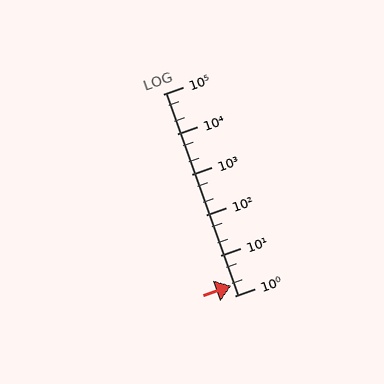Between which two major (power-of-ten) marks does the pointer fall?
The pointer is between 1 and 10.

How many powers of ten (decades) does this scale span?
The scale spans 5 decades, from 1 to 100000.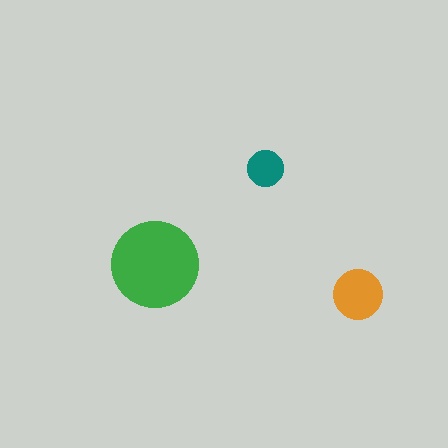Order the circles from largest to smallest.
the green one, the orange one, the teal one.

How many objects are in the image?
There are 3 objects in the image.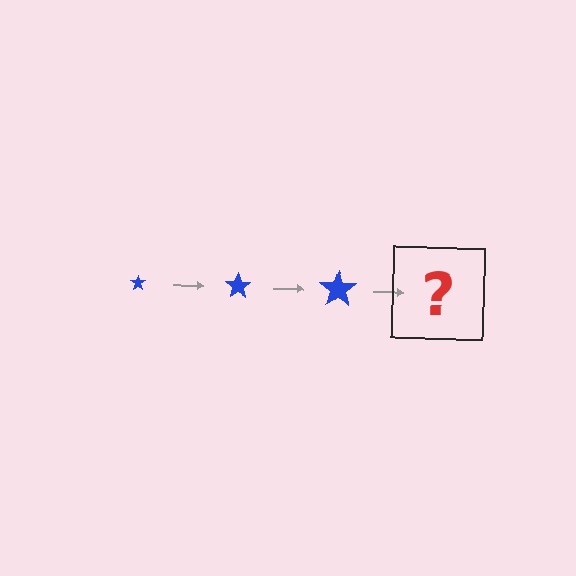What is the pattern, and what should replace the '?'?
The pattern is that the star gets progressively larger each step. The '?' should be a blue star, larger than the previous one.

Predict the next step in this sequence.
The next step is a blue star, larger than the previous one.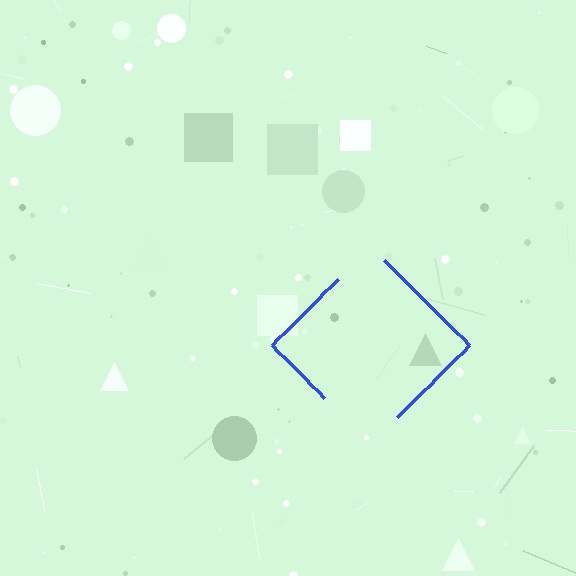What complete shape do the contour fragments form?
The contour fragments form a diamond.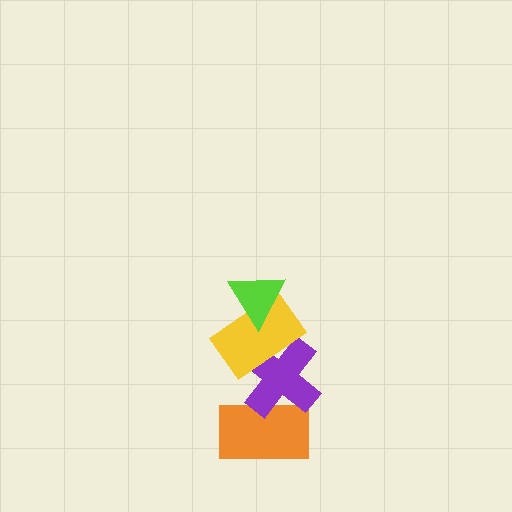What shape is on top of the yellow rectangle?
The lime triangle is on top of the yellow rectangle.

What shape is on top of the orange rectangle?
The purple cross is on top of the orange rectangle.